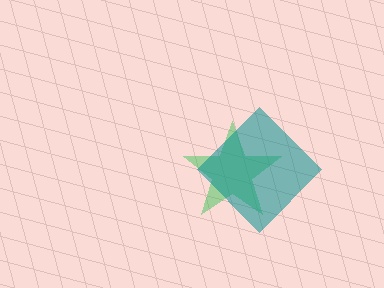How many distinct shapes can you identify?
There are 2 distinct shapes: a green star, a teal diamond.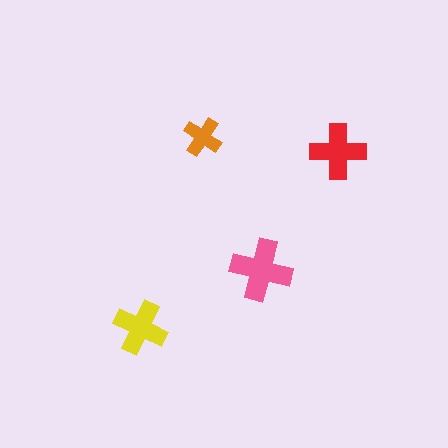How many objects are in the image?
There are 4 objects in the image.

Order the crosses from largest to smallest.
the pink one, the red one, the yellow one, the orange one.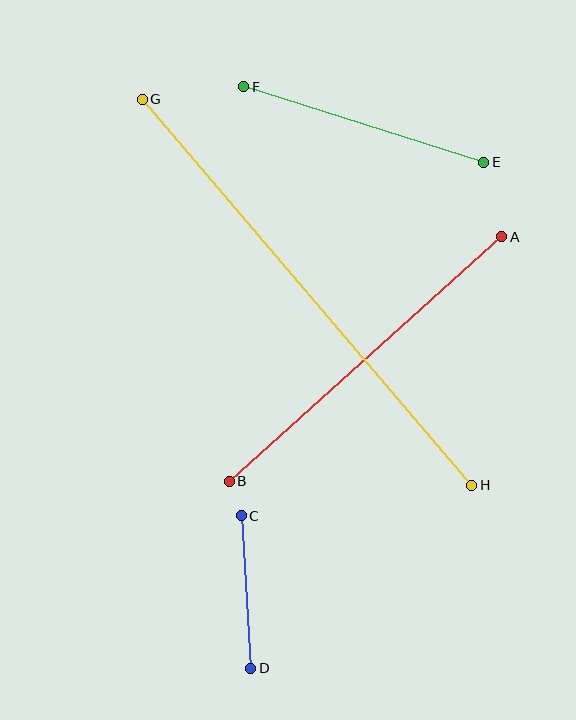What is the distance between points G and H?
The distance is approximately 508 pixels.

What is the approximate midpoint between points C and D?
The midpoint is at approximately (246, 592) pixels.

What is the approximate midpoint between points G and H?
The midpoint is at approximately (307, 292) pixels.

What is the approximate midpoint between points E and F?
The midpoint is at approximately (364, 124) pixels.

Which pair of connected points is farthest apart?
Points G and H are farthest apart.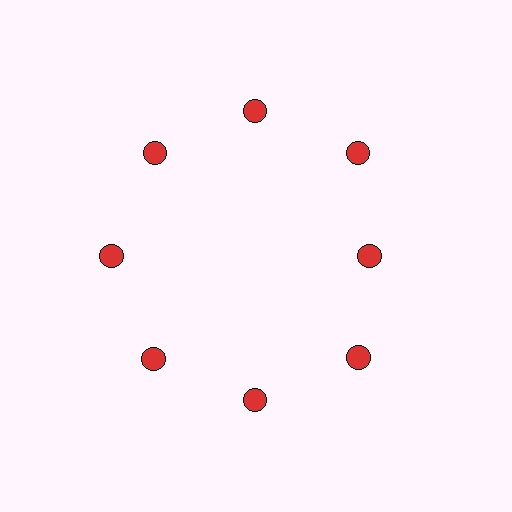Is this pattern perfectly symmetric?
No. The 8 red circles are arranged in a ring, but one element near the 3 o'clock position is pulled inward toward the center, breaking the 8-fold rotational symmetry.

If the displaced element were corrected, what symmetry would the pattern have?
It would have 8-fold rotational symmetry — the pattern would map onto itself every 45 degrees.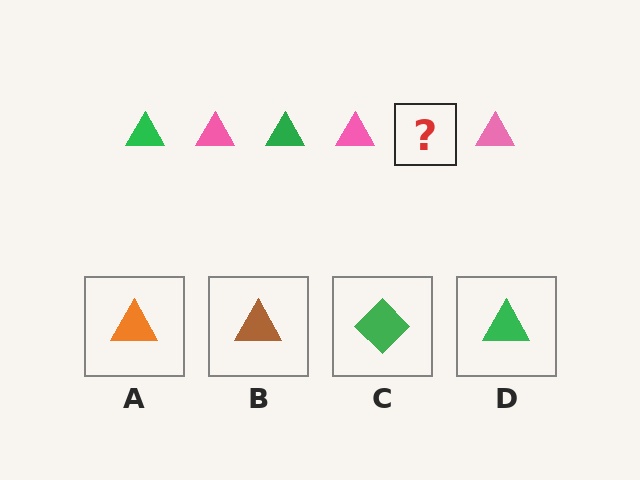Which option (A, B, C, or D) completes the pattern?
D.